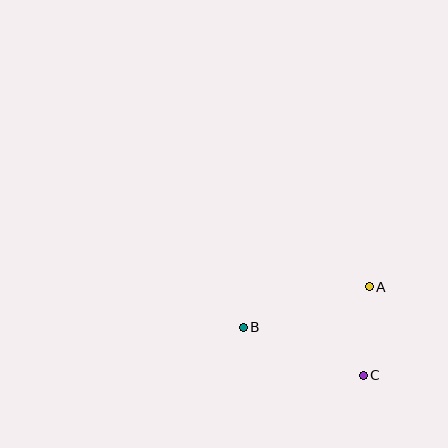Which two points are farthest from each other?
Points A and B are farthest from each other.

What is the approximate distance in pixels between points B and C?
The distance between B and C is approximately 129 pixels.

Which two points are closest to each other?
Points A and C are closest to each other.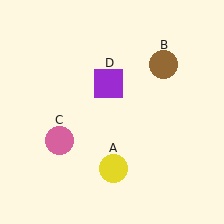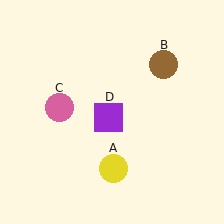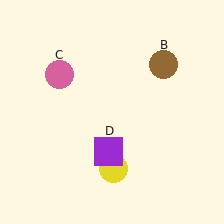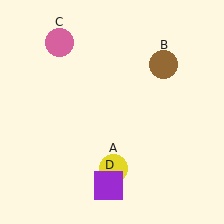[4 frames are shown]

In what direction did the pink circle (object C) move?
The pink circle (object C) moved up.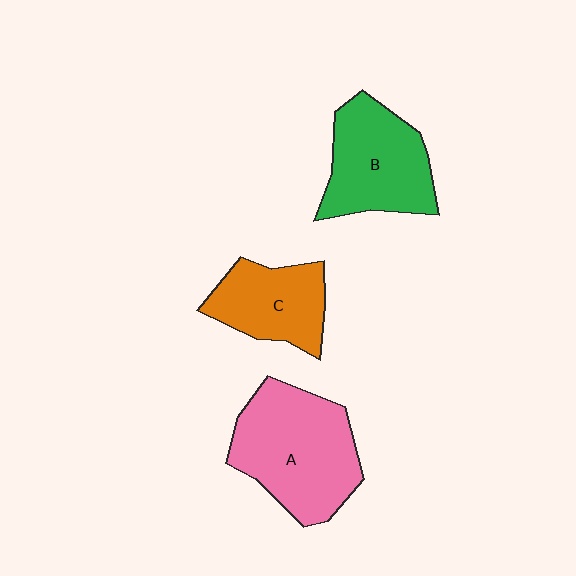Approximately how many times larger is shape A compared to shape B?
Approximately 1.3 times.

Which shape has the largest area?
Shape A (pink).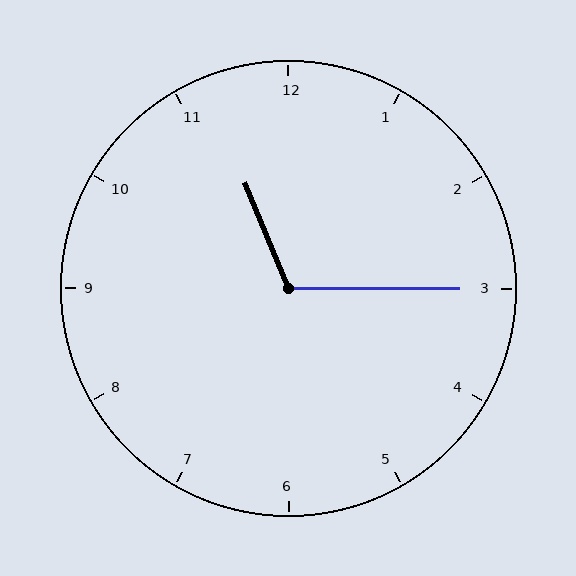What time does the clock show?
11:15.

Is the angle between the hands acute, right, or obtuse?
It is obtuse.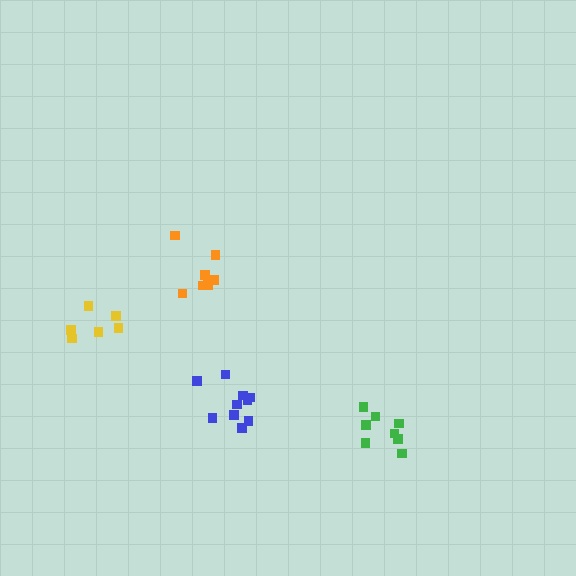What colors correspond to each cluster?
The clusters are colored: orange, green, yellow, blue.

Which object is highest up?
The orange cluster is topmost.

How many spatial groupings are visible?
There are 4 spatial groupings.